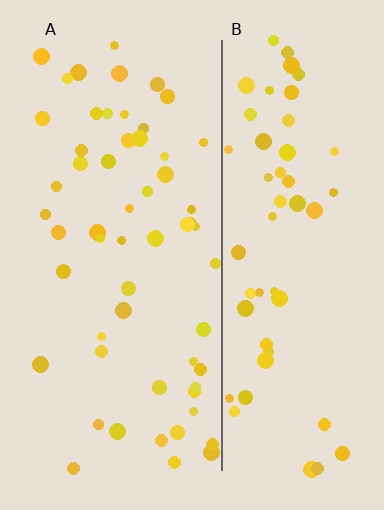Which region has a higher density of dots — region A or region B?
B (the right).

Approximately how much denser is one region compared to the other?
Approximately 1.0× — region B over region A.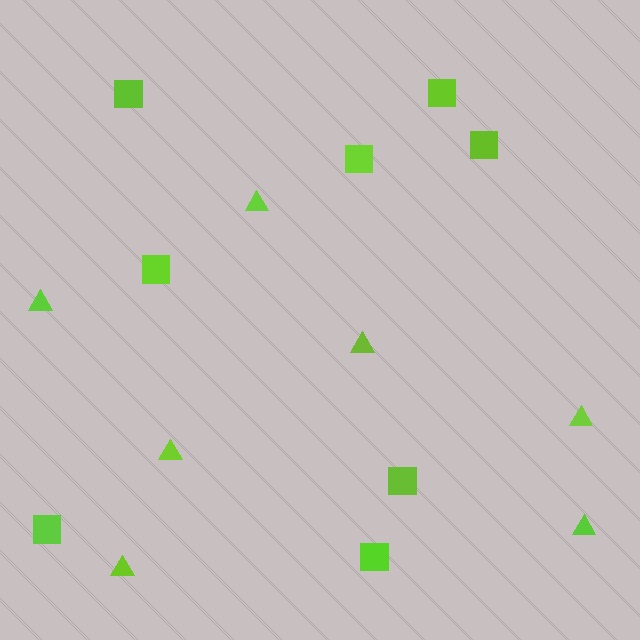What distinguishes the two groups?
There are 2 groups: one group of triangles (7) and one group of squares (8).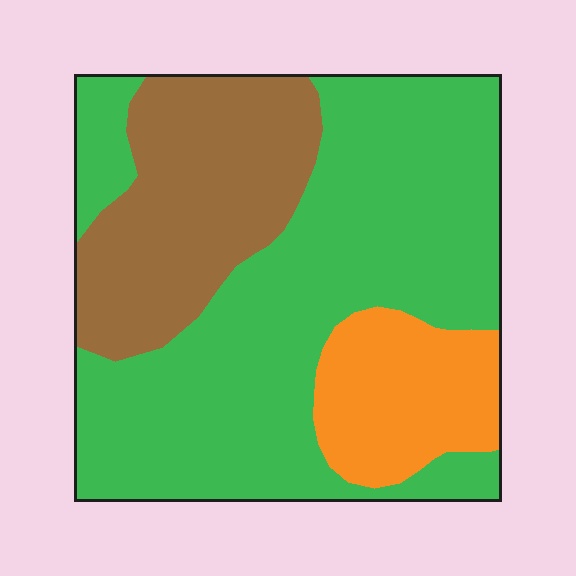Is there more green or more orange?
Green.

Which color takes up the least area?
Orange, at roughly 15%.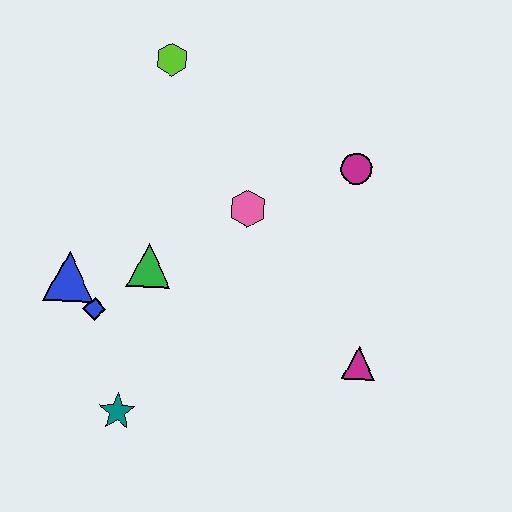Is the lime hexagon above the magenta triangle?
Yes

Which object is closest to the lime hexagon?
The pink hexagon is closest to the lime hexagon.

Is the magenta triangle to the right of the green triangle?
Yes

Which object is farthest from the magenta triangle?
The lime hexagon is farthest from the magenta triangle.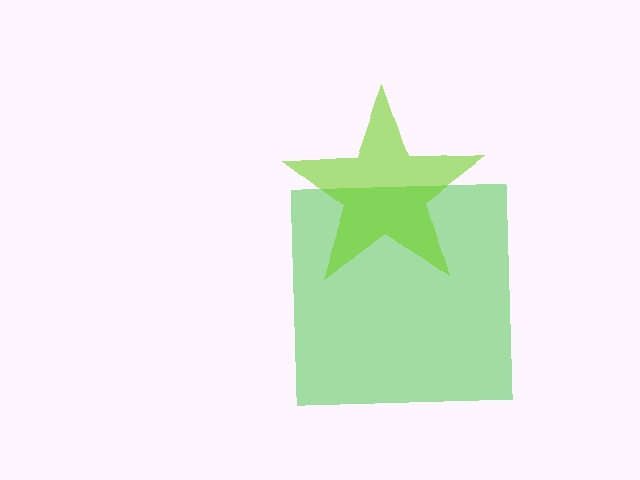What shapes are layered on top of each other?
The layered shapes are: a green square, a lime star.